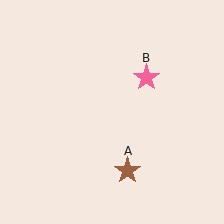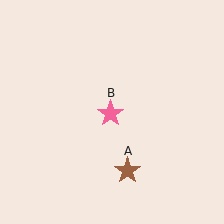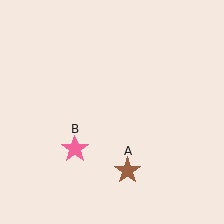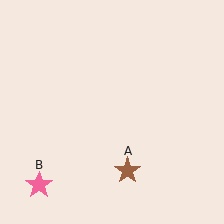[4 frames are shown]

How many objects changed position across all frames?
1 object changed position: pink star (object B).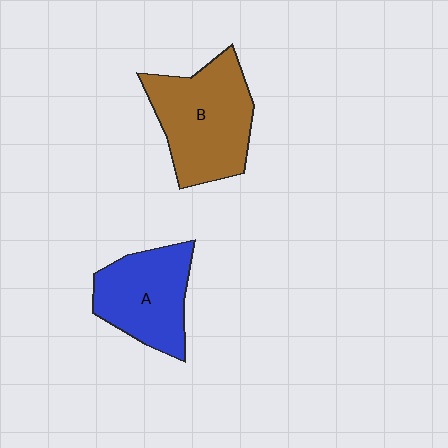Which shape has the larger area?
Shape B (brown).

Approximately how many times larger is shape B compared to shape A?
Approximately 1.2 times.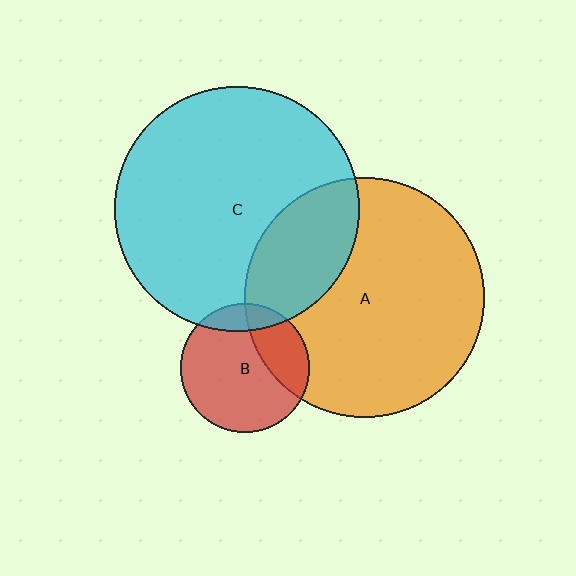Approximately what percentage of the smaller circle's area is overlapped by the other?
Approximately 15%.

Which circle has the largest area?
Circle C (cyan).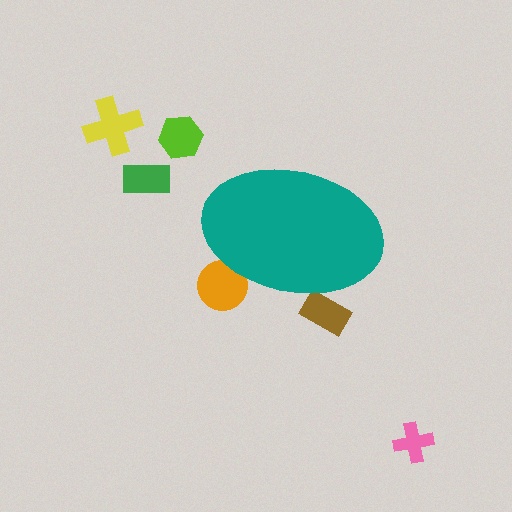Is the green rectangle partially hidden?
No, the green rectangle is fully visible.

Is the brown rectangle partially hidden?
Yes, the brown rectangle is partially hidden behind the teal ellipse.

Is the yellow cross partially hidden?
No, the yellow cross is fully visible.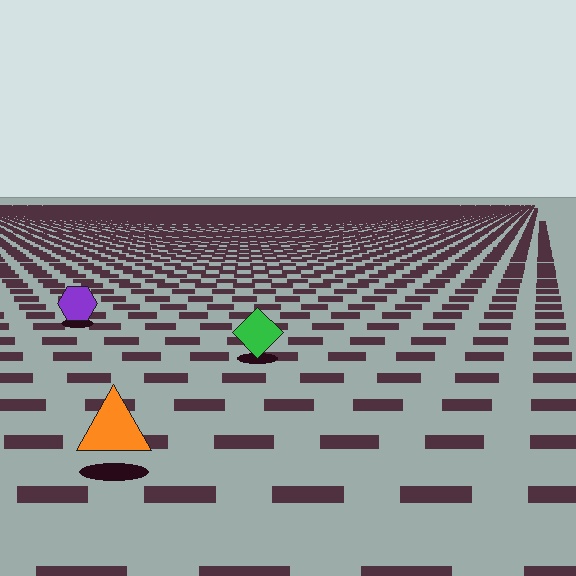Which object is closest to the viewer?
The orange triangle is closest. The texture marks near it are larger and more spread out.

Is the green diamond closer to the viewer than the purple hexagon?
Yes. The green diamond is closer — you can tell from the texture gradient: the ground texture is coarser near it.